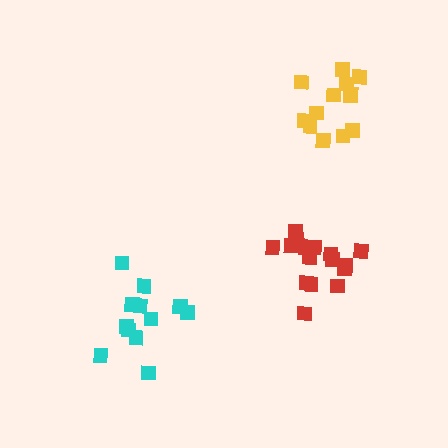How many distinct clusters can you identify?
There are 3 distinct clusters.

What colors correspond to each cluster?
The clusters are colored: red, cyan, yellow.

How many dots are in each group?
Group 1: 17 dots, Group 2: 12 dots, Group 3: 13 dots (42 total).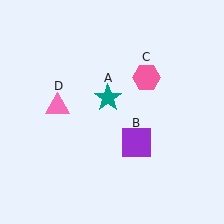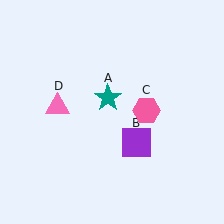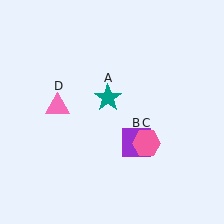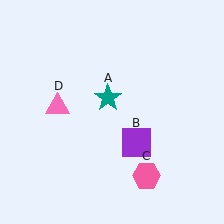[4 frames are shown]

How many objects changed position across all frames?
1 object changed position: pink hexagon (object C).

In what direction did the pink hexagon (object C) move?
The pink hexagon (object C) moved down.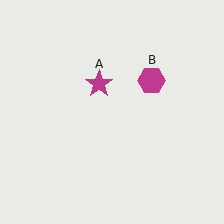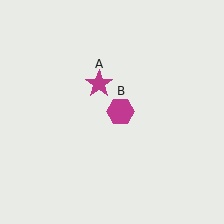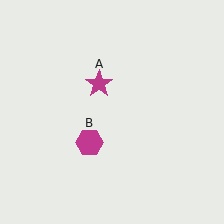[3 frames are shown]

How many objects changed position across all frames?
1 object changed position: magenta hexagon (object B).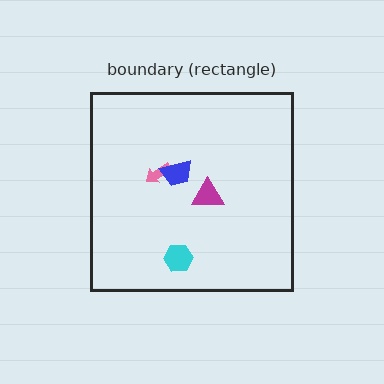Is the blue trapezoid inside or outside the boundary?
Inside.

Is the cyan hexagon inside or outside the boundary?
Inside.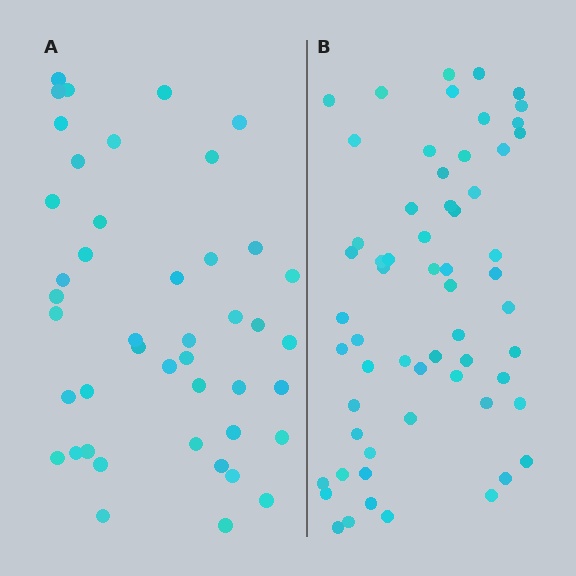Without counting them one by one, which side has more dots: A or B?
Region B (the right region) has more dots.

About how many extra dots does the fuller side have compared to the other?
Region B has approximately 15 more dots than region A.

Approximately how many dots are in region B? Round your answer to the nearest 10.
About 60 dots.